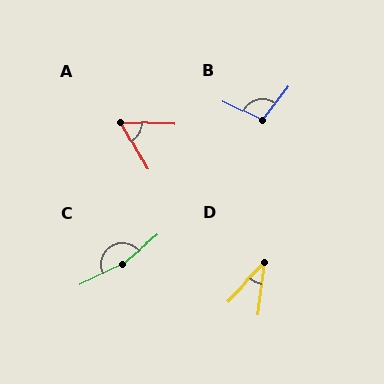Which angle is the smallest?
D, at approximately 36 degrees.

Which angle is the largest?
C, at approximately 166 degrees.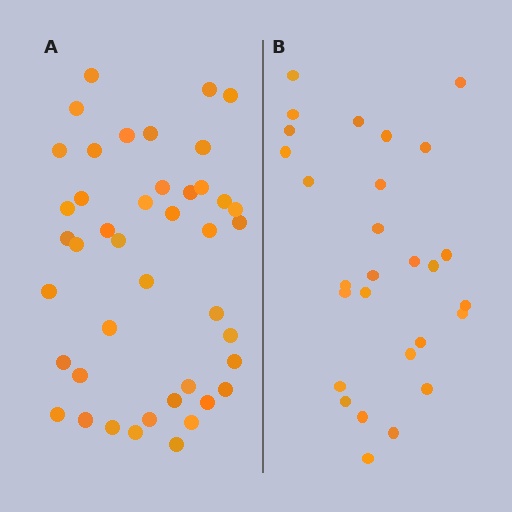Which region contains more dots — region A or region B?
Region A (the left region) has more dots.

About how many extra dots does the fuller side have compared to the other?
Region A has approximately 15 more dots than region B.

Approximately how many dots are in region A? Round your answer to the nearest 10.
About 40 dots. (The exact count is 43, which rounds to 40.)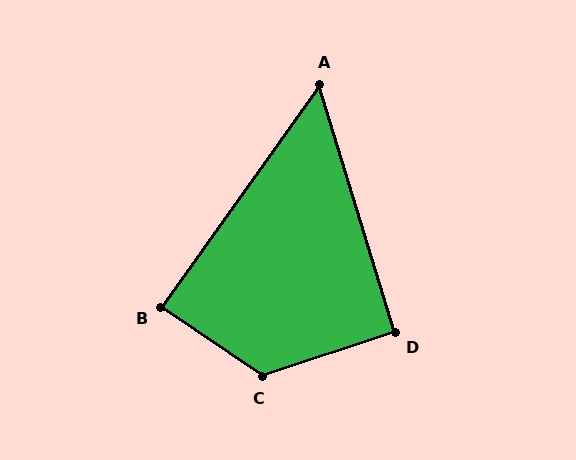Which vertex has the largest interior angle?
C, at approximately 127 degrees.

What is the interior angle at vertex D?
Approximately 91 degrees (approximately right).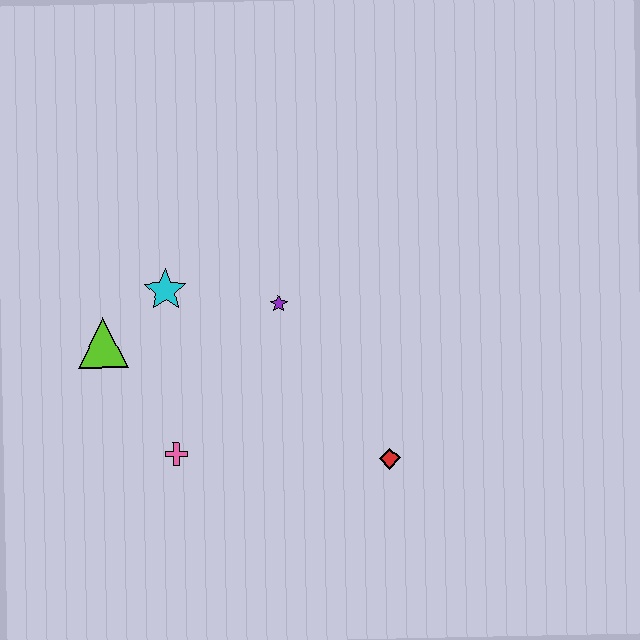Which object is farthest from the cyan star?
The red diamond is farthest from the cyan star.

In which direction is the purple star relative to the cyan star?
The purple star is to the right of the cyan star.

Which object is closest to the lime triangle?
The cyan star is closest to the lime triangle.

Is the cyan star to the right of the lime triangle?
Yes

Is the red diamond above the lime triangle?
No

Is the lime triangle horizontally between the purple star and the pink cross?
No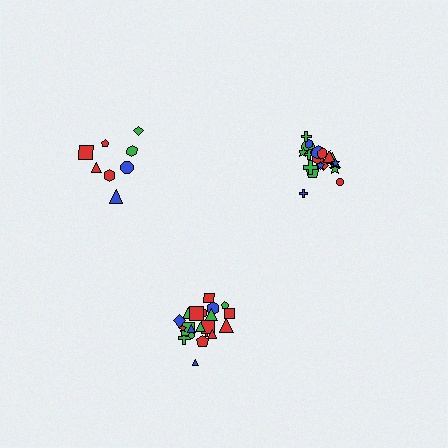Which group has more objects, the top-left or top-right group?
The top-right group.